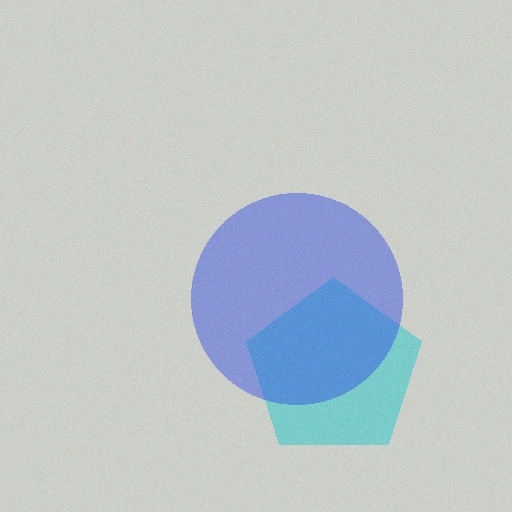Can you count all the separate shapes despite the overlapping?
Yes, there are 2 separate shapes.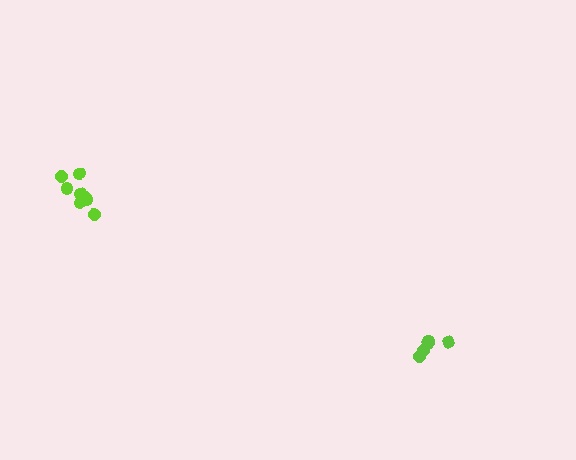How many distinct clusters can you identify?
There are 2 distinct clusters.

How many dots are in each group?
Group 1: 5 dots, Group 2: 8 dots (13 total).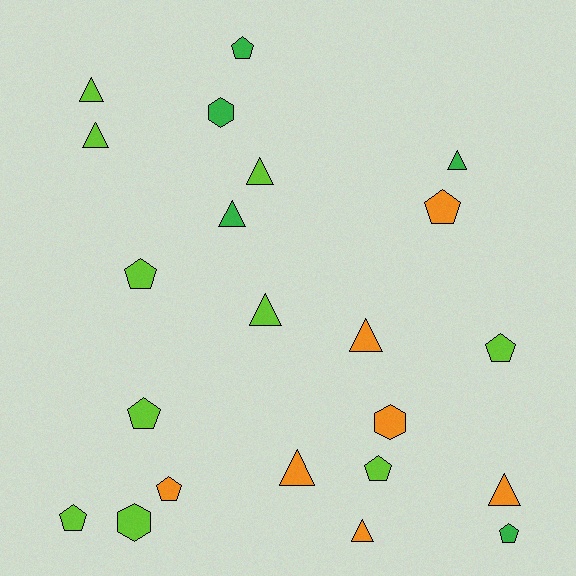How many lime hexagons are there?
There is 1 lime hexagon.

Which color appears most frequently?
Lime, with 10 objects.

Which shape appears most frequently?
Triangle, with 10 objects.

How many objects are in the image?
There are 22 objects.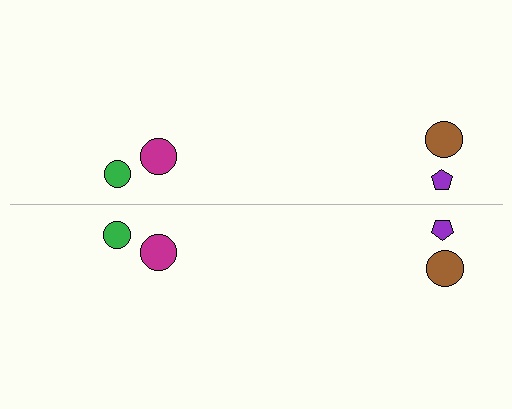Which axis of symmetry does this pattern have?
The pattern has a horizontal axis of symmetry running through the center of the image.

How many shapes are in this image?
There are 8 shapes in this image.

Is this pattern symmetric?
Yes, this pattern has bilateral (reflection) symmetry.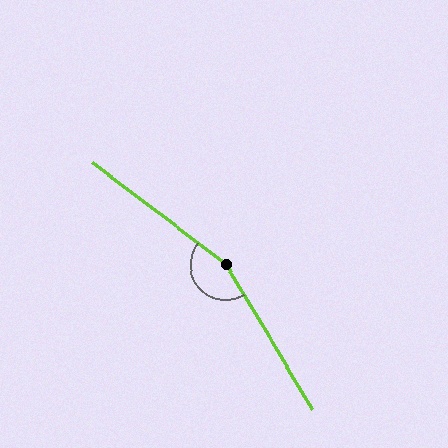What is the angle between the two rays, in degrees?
Approximately 158 degrees.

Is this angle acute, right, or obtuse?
It is obtuse.